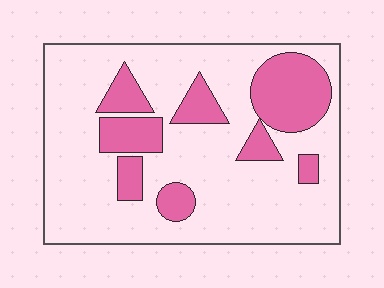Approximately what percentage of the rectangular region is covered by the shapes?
Approximately 25%.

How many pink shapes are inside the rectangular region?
8.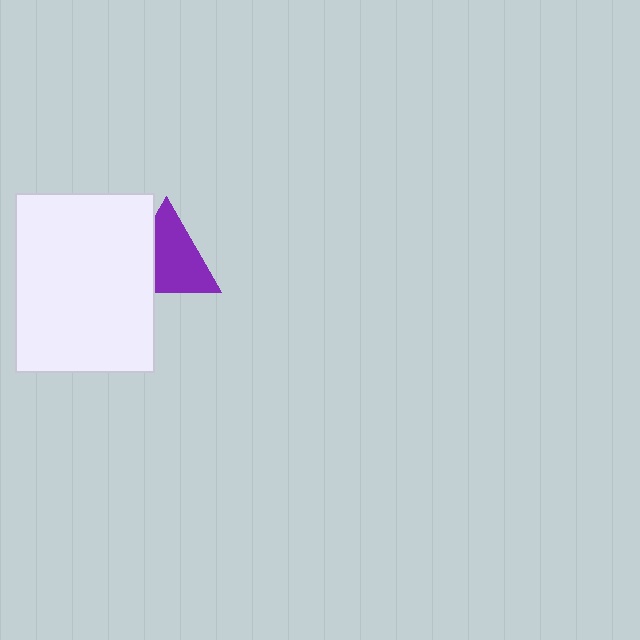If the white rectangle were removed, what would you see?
You would see the complete purple triangle.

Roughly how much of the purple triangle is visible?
Most of it is visible (roughly 67%).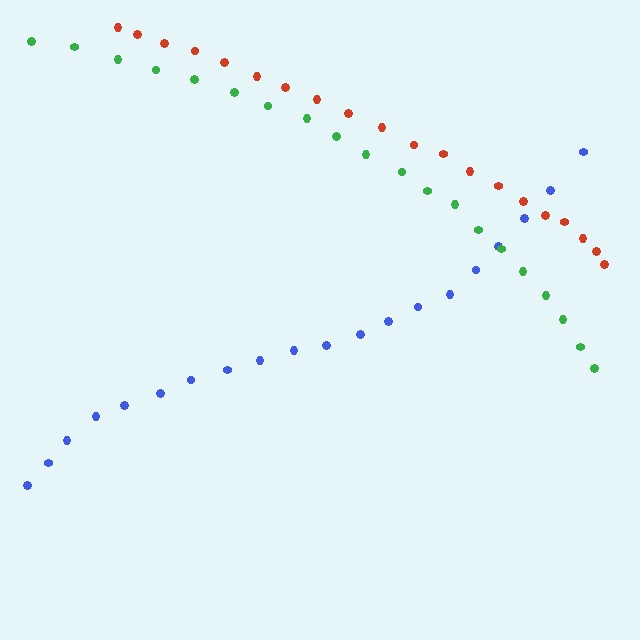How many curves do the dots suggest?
There are 3 distinct paths.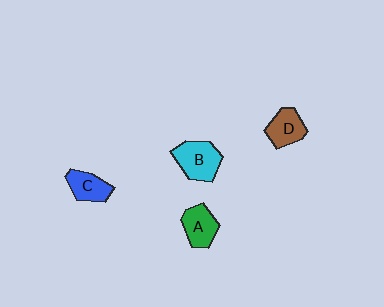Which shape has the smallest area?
Shape C (blue).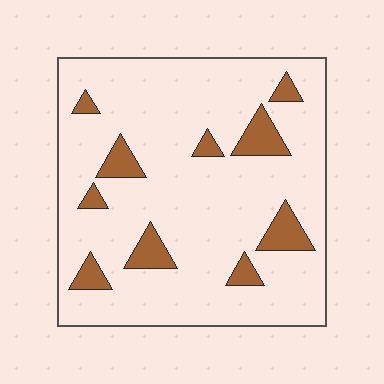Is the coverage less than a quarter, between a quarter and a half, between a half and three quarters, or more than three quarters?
Less than a quarter.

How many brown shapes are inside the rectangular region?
10.